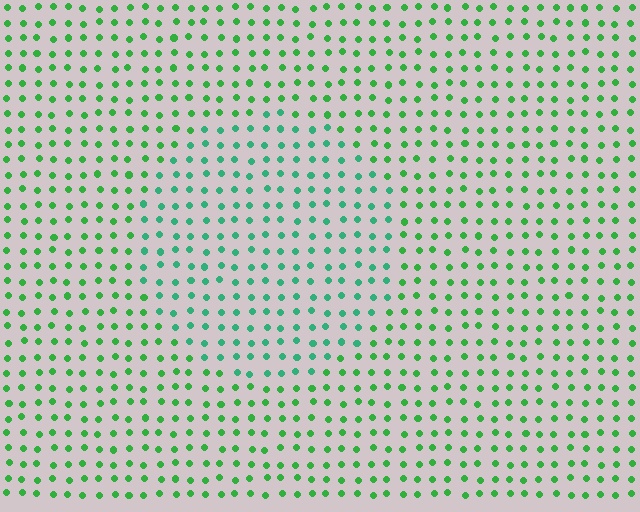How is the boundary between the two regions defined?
The boundary is defined purely by a slight shift in hue (about 28 degrees). Spacing, size, and orientation are identical on both sides.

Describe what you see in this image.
The image is filled with small green elements in a uniform arrangement. A circle-shaped region is visible where the elements are tinted to a slightly different hue, forming a subtle color boundary.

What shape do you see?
I see a circle.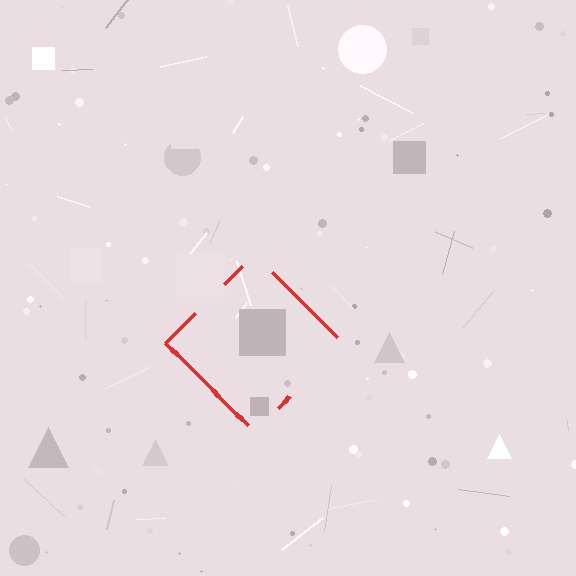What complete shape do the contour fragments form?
The contour fragments form a diamond.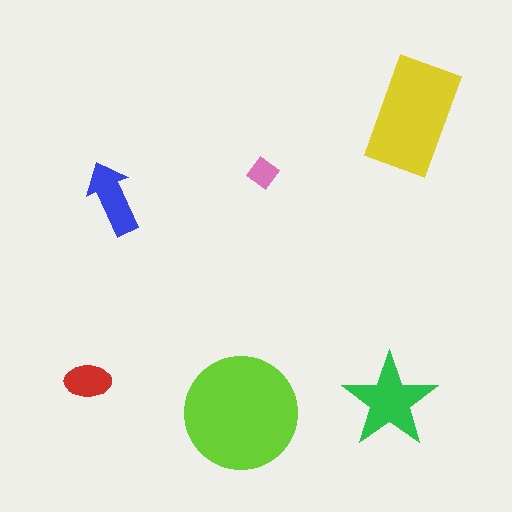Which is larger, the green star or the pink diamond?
The green star.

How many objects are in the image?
There are 6 objects in the image.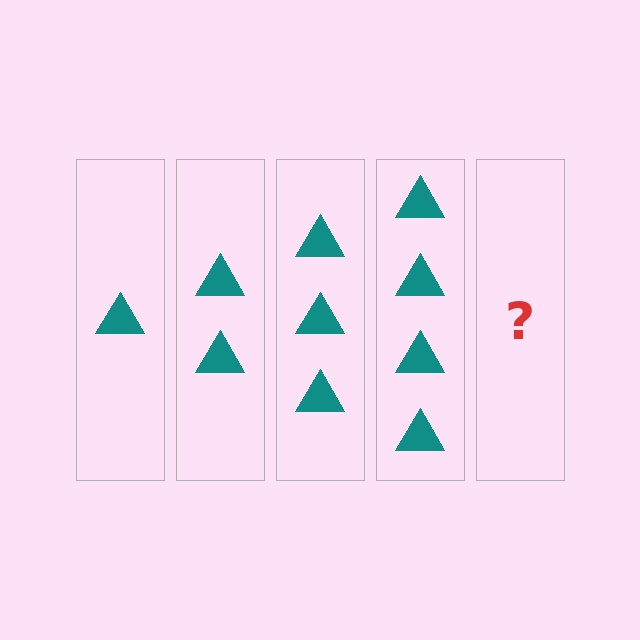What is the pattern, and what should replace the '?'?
The pattern is that each step adds one more triangle. The '?' should be 5 triangles.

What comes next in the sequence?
The next element should be 5 triangles.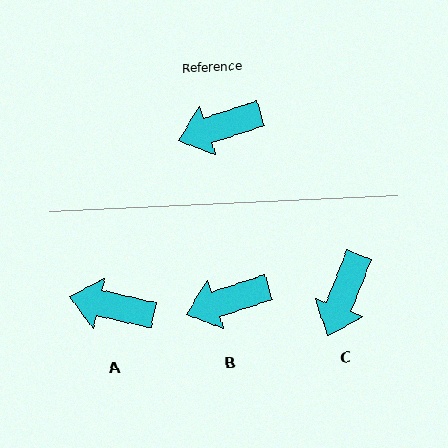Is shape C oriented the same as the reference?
No, it is off by about 51 degrees.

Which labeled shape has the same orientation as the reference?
B.